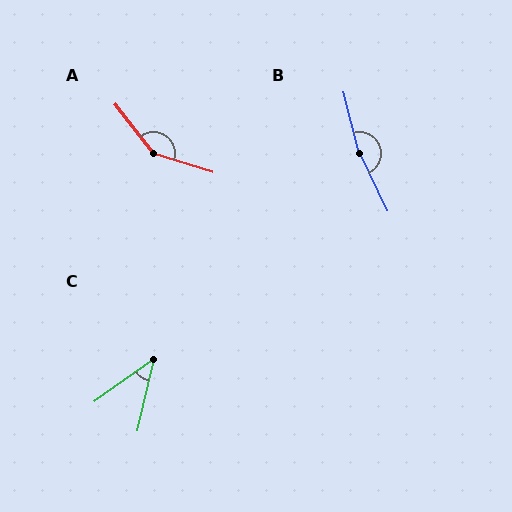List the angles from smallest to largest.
C (41°), A (145°), B (169°).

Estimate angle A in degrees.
Approximately 145 degrees.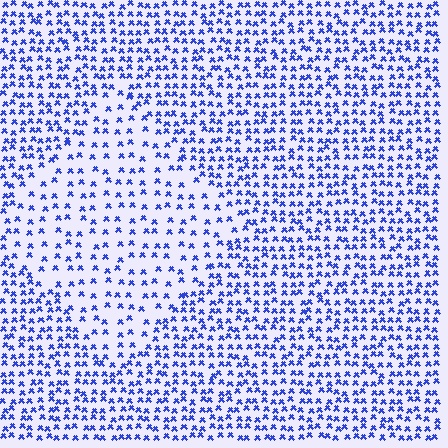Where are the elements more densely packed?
The elements are more densely packed outside the diamond boundary.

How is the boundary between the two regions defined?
The boundary is defined by a change in element density (approximately 1.9x ratio). All elements are the same color, size, and shape.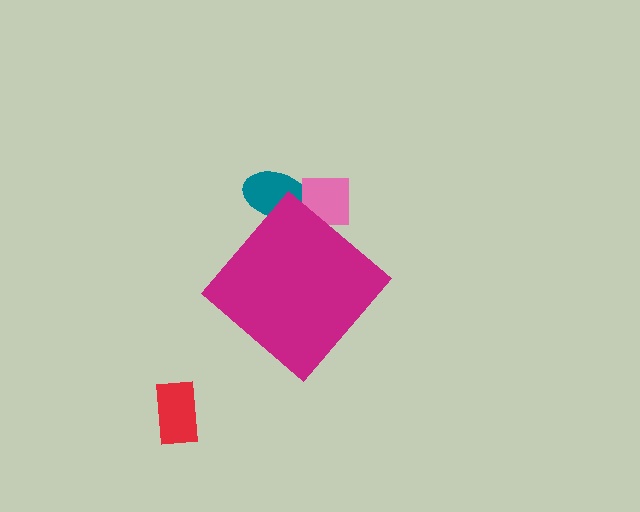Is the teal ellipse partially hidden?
Yes, the teal ellipse is partially hidden behind the magenta diamond.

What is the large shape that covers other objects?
A magenta diamond.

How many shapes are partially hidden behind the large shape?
2 shapes are partially hidden.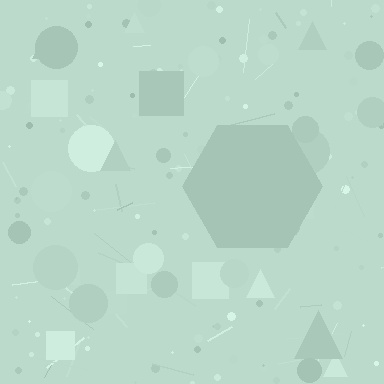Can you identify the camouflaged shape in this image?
The camouflaged shape is a hexagon.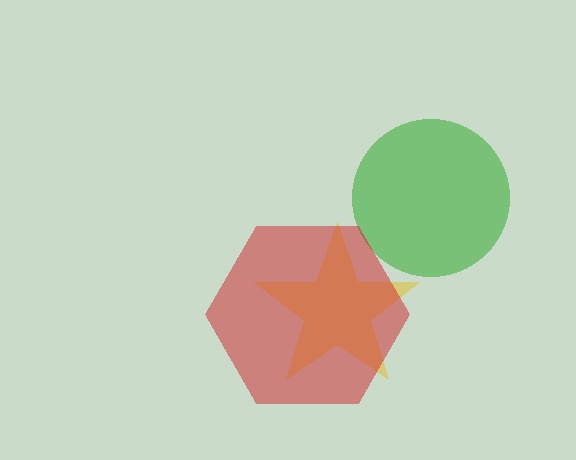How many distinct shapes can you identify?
There are 3 distinct shapes: a green circle, a yellow star, a red hexagon.